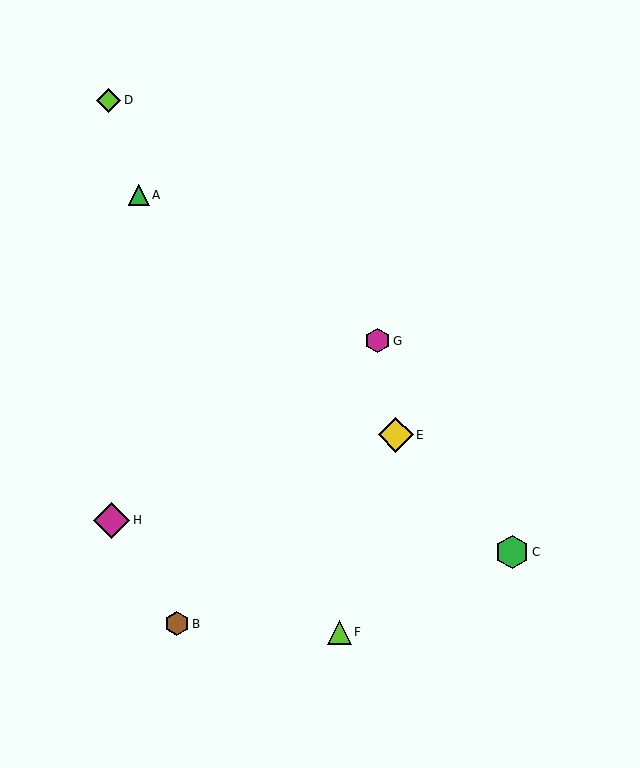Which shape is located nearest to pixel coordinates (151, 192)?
The green triangle (labeled A) at (139, 195) is nearest to that location.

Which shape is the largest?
The magenta diamond (labeled H) is the largest.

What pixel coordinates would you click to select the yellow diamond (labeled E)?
Click at (396, 435) to select the yellow diamond E.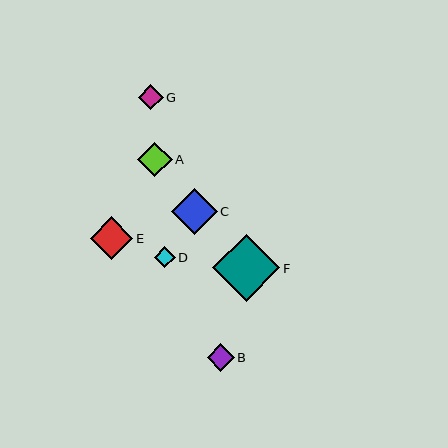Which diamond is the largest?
Diamond F is the largest with a size of approximately 67 pixels.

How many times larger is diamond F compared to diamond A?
Diamond F is approximately 2.0 times the size of diamond A.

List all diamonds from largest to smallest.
From largest to smallest: F, C, E, A, B, G, D.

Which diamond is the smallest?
Diamond D is the smallest with a size of approximately 21 pixels.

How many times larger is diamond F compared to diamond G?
Diamond F is approximately 2.7 times the size of diamond G.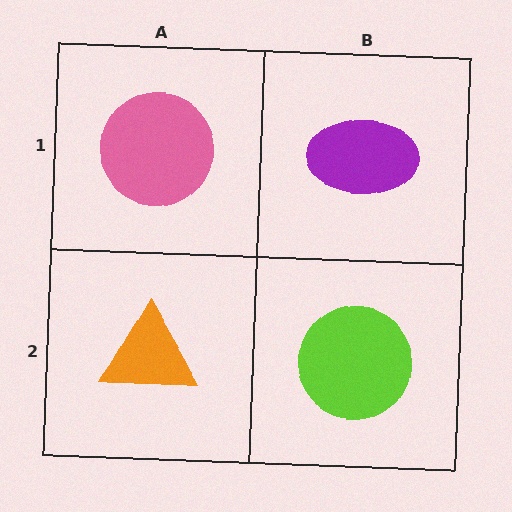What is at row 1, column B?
A purple ellipse.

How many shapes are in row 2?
2 shapes.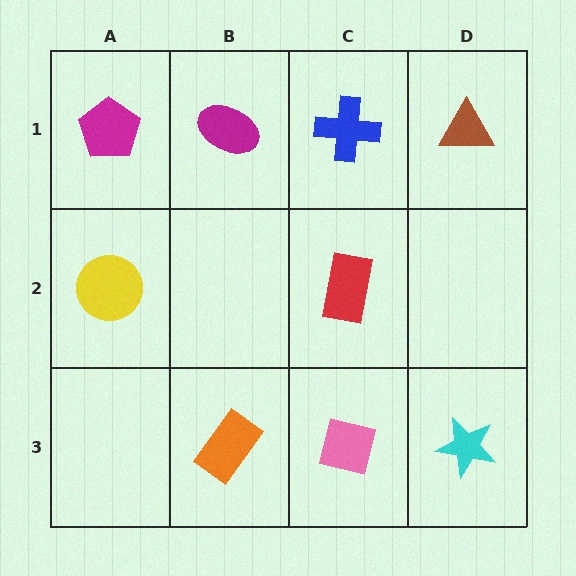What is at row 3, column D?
A cyan star.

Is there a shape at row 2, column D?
No, that cell is empty.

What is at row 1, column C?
A blue cross.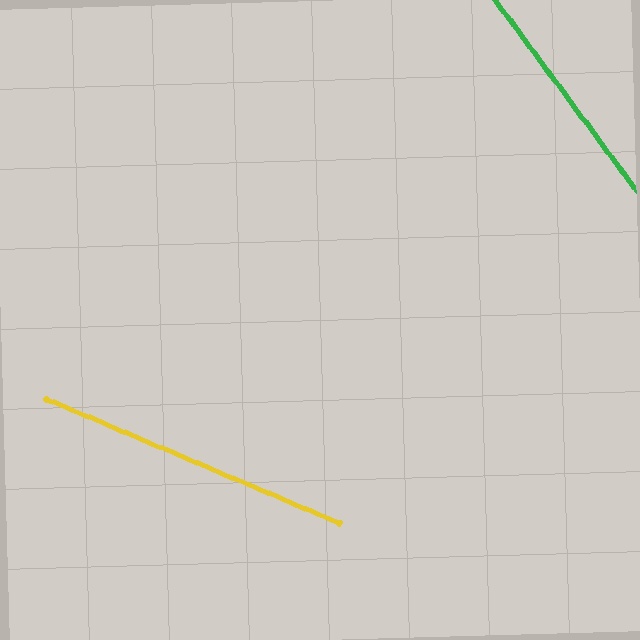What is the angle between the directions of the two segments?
Approximately 31 degrees.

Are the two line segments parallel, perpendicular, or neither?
Neither parallel nor perpendicular — they differ by about 31°.